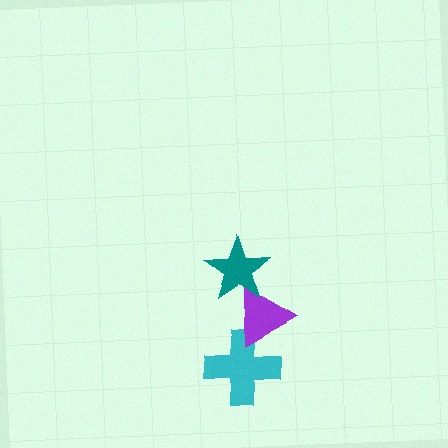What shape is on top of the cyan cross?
The purple triangle is on top of the cyan cross.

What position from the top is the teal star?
The teal star is 1st from the top.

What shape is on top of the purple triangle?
The teal star is on top of the purple triangle.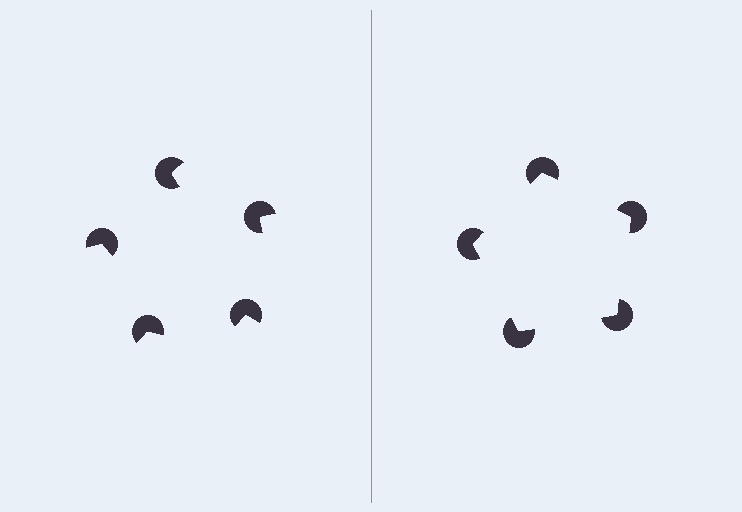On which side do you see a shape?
An illusory pentagon appears on the right side. On the left side the wedge cuts are rotated, so no coherent shape forms.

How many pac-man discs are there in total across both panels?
10 — 5 on each side.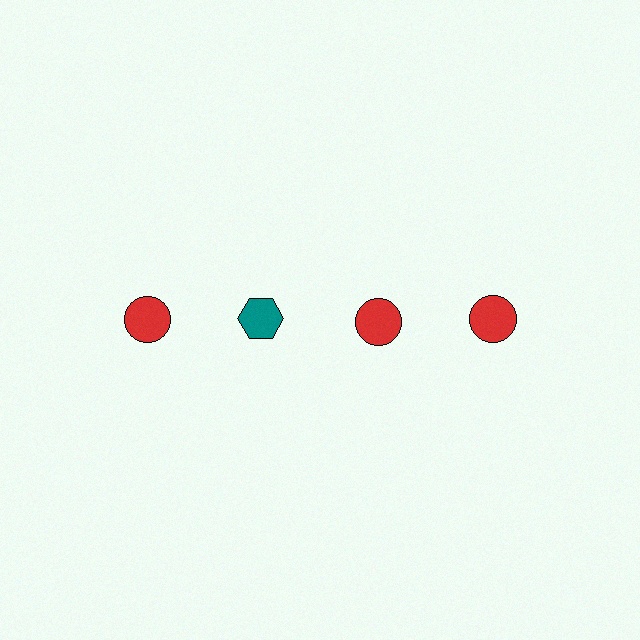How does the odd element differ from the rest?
It differs in both color (teal instead of red) and shape (hexagon instead of circle).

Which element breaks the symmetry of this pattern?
The teal hexagon in the top row, second from left column breaks the symmetry. All other shapes are red circles.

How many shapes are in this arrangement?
There are 4 shapes arranged in a grid pattern.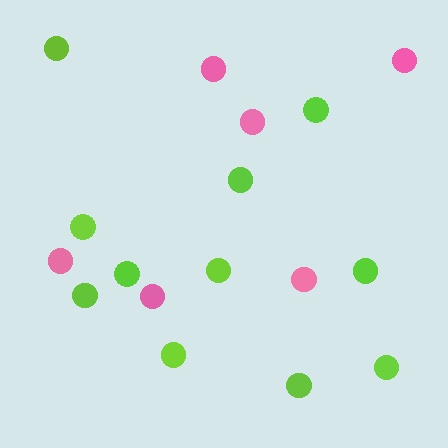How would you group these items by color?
There are 2 groups: one group of pink circles (6) and one group of lime circles (11).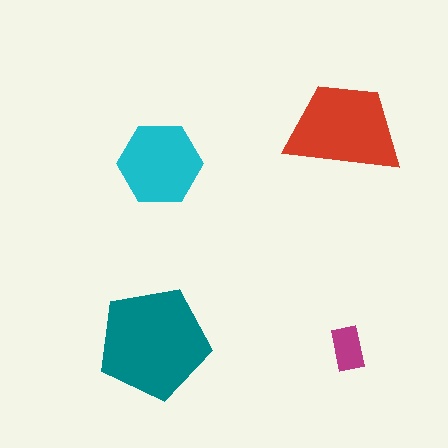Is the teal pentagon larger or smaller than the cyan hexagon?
Larger.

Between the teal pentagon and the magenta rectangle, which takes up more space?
The teal pentagon.